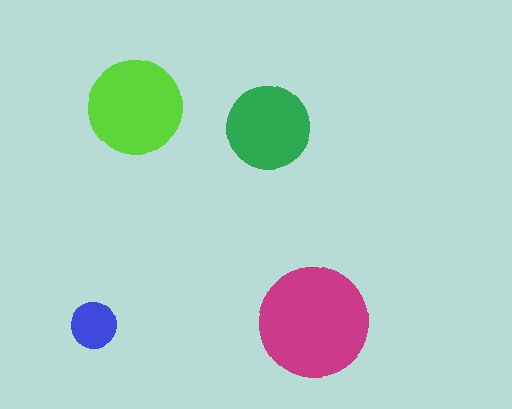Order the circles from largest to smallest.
the magenta one, the lime one, the green one, the blue one.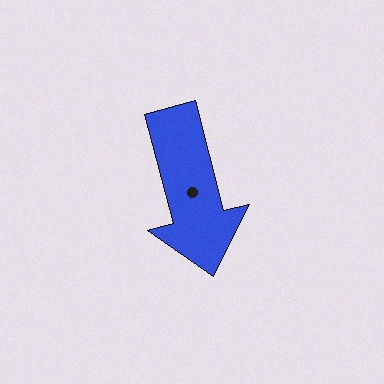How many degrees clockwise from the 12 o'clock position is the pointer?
Approximately 166 degrees.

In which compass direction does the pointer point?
South.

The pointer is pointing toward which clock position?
Roughly 6 o'clock.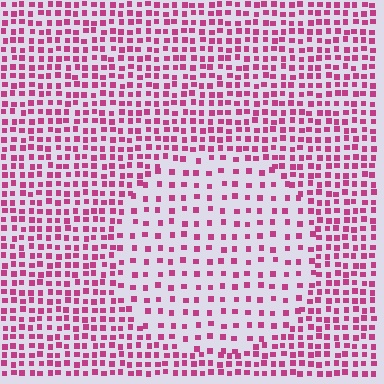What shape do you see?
I see a circle.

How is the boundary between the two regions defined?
The boundary is defined by a change in element density (approximately 2.0x ratio). All elements are the same color, size, and shape.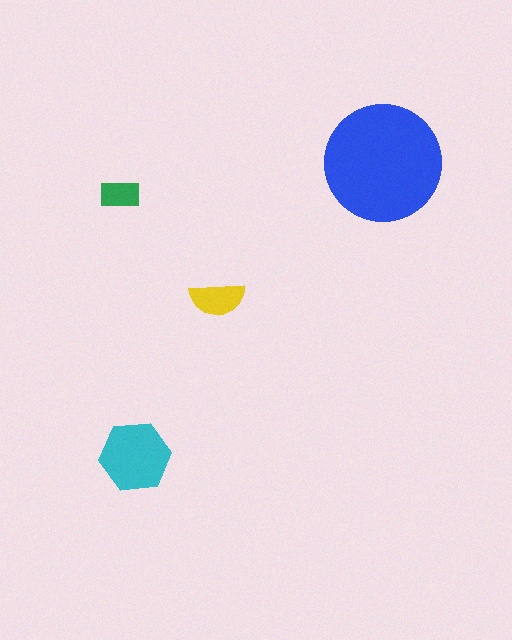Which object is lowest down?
The cyan hexagon is bottommost.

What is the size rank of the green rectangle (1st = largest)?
4th.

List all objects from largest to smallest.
The blue circle, the cyan hexagon, the yellow semicircle, the green rectangle.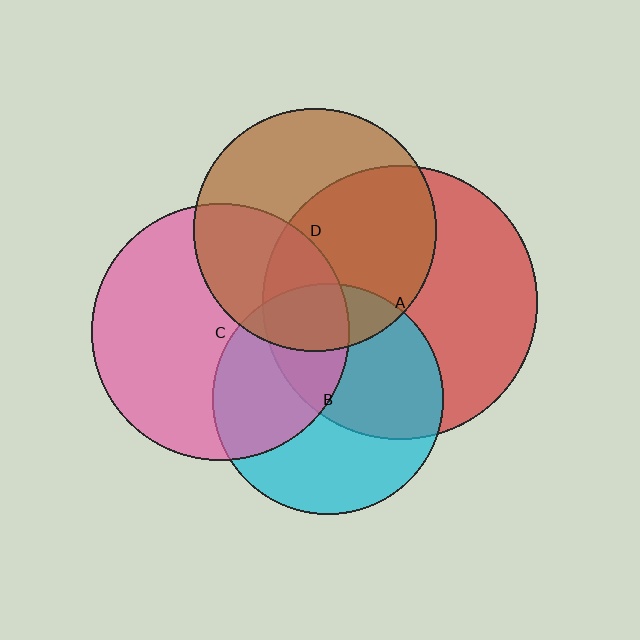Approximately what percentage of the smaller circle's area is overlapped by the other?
Approximately 20%.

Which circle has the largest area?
Circle A (red).